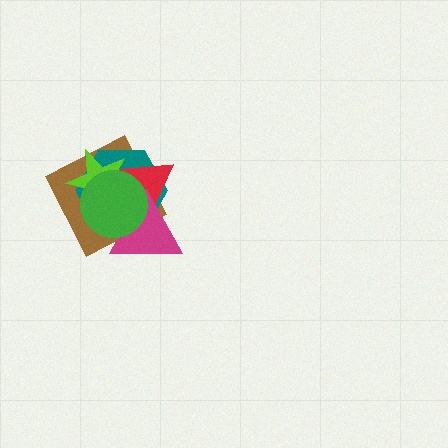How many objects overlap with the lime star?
4 objects overlap with the lime star.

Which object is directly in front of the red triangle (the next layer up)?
The lime star is directly in front of the red triangle.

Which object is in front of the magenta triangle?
The green circle is in front of the magenta triangle.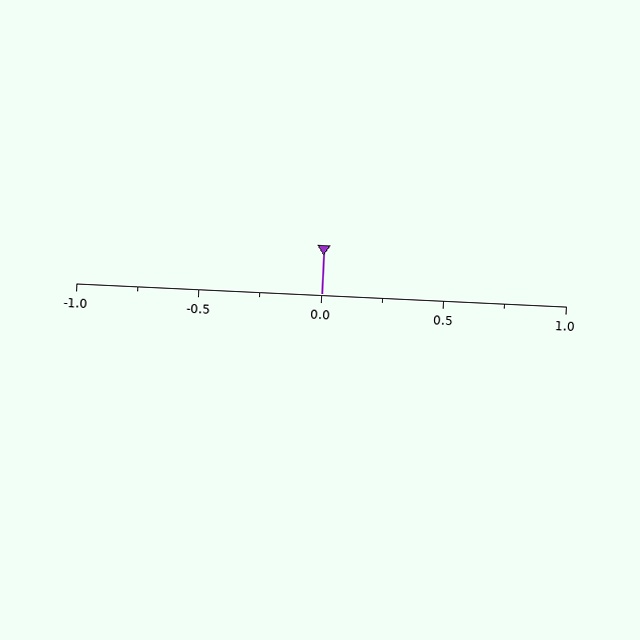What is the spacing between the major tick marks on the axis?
The major ticks are spaced 0.5 apart.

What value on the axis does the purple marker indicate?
The marker indicates approximately 0.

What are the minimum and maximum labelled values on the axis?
The axis runs from -1.0 to 1.0.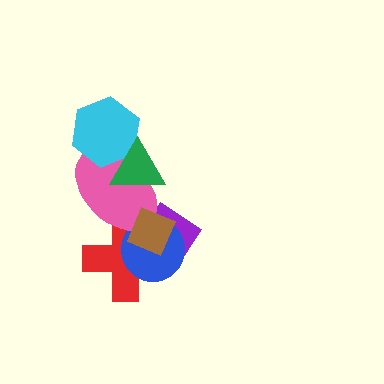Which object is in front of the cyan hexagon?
The green triangle is in front of the cyan hexagon.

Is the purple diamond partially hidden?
Yes, it is partially covered by another shape.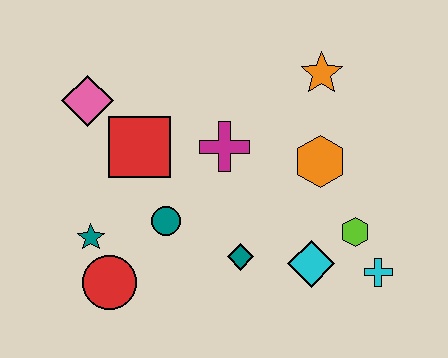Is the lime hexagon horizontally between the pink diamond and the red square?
No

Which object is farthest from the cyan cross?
The pink diamond is farthest from the cyan cross.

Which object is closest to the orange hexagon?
The lime hexagon is closest to the orange hexagon.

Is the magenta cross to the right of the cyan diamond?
No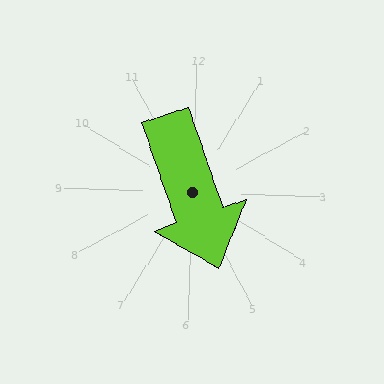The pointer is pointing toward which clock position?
Roughly 5 o'clock.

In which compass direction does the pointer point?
South.